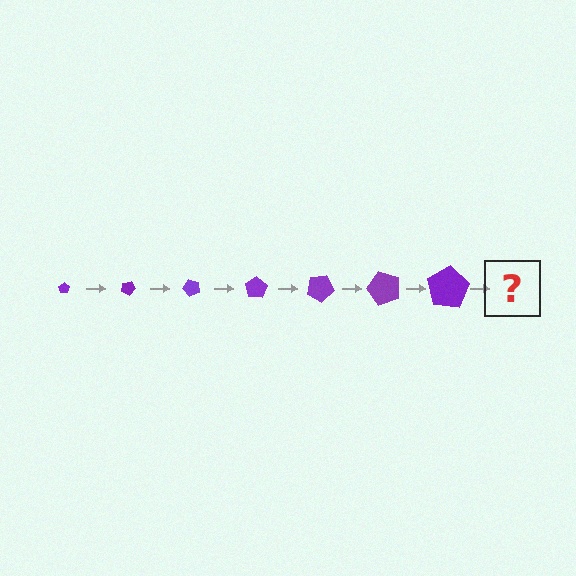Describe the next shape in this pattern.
It should be a pentagon, larger than the previous one and rotated 175 degrees from the start.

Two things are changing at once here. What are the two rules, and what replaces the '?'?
The two rules are that the pentagon grows larger each step and it rotates 25 degrees each step. The '?' should be a pentagon, larger than the previous one and rotated 175 degrees from the start.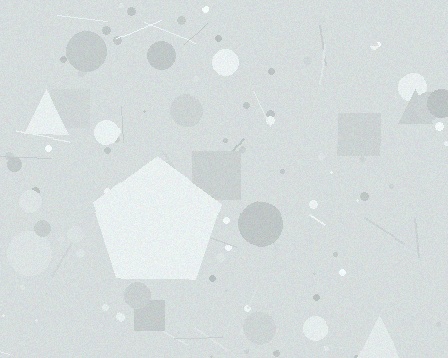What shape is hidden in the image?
A pentagon is hidden in the image.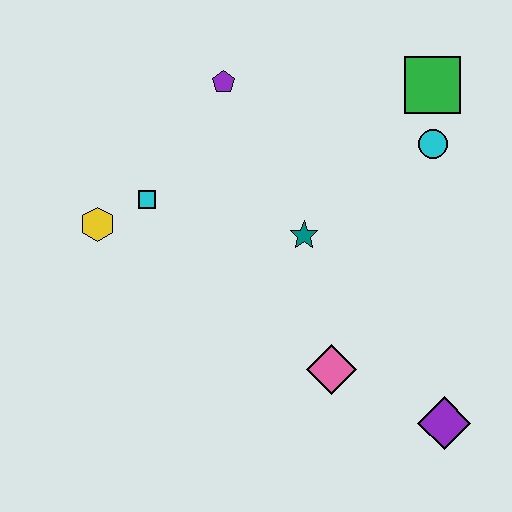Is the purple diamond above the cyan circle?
No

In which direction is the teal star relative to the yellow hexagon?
The teal star is to the right of the yellow hexagon.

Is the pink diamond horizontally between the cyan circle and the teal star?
Yes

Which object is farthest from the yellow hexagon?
The purple diamond is farthest from the yellow hexagon.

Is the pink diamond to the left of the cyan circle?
Yes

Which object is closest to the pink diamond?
The purple diamond is closest to the pink diamond.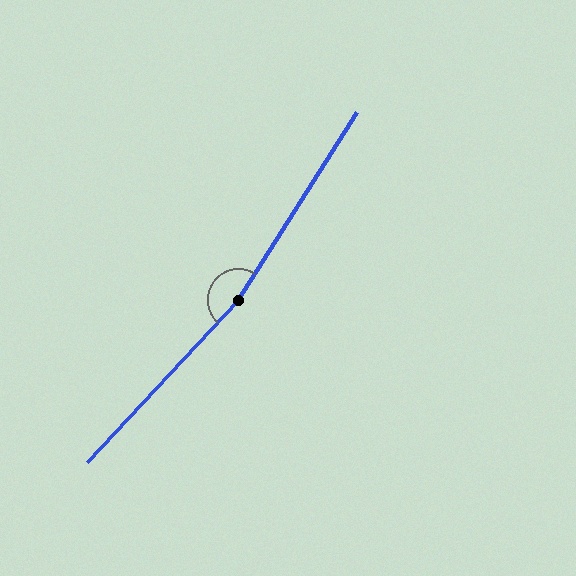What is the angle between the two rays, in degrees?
Approximately 169 degrees.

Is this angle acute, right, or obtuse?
It is obtuse.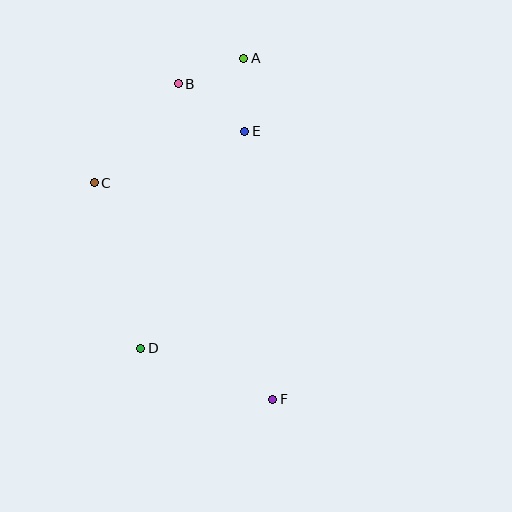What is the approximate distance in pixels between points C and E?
The distance between C and E is approximately 159 pixels.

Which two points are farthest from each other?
Points A and F are farthest from each other.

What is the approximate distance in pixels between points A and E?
The distance between A and E is approximately 73 pixels.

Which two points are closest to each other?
Points A and B are closest to each other.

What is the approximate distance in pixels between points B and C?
The distance between B and C is approximately 130 pixels.